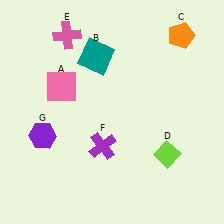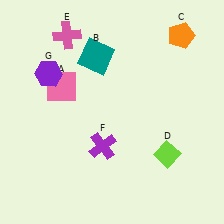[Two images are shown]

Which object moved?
The purple hexagon (G) moved up.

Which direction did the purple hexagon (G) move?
The purple hexagon (G) moved up.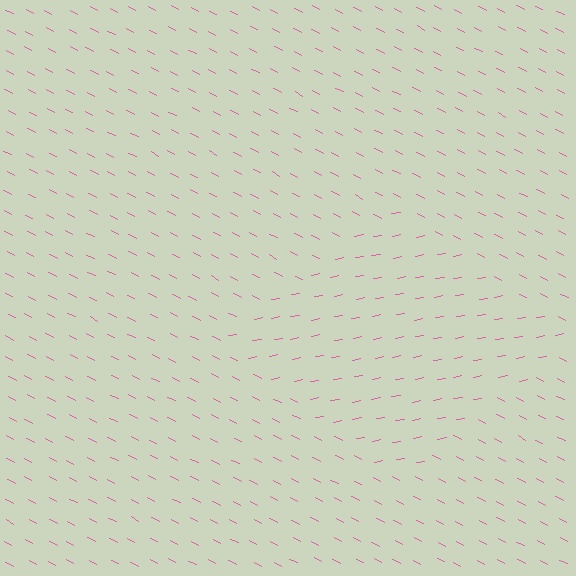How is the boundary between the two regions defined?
The boundary is defined purely by a change in line orientation (approximately 38 degrees difference). All lines are the same color and thickness.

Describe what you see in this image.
The image is filled with small pink line segments. A diamond region in the image has lines oriented differently from the surrounding lines, creating a visible texture boundary.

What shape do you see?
I see a diamond.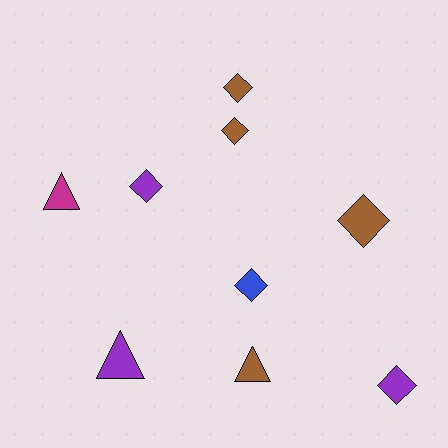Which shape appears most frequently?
Diamond, with 6 objects.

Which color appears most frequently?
Brown, with 4 objects.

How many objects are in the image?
There are 9 objects.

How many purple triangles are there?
There is 1 purple triangle.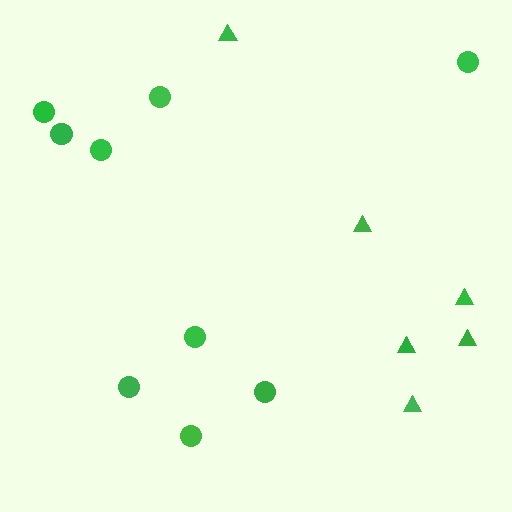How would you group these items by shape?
There are 2 groups: one group of circles (9) and one group of triangles (6).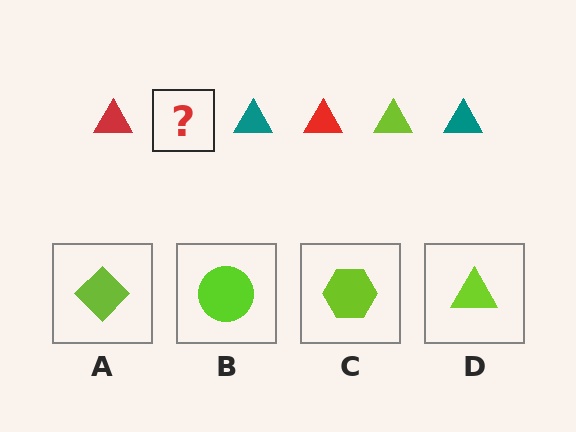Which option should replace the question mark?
Option D.